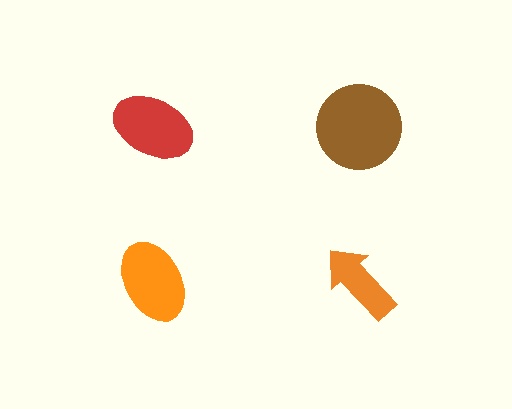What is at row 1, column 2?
A brown circle.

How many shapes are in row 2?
2 shapes.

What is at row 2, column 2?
An orange arrow.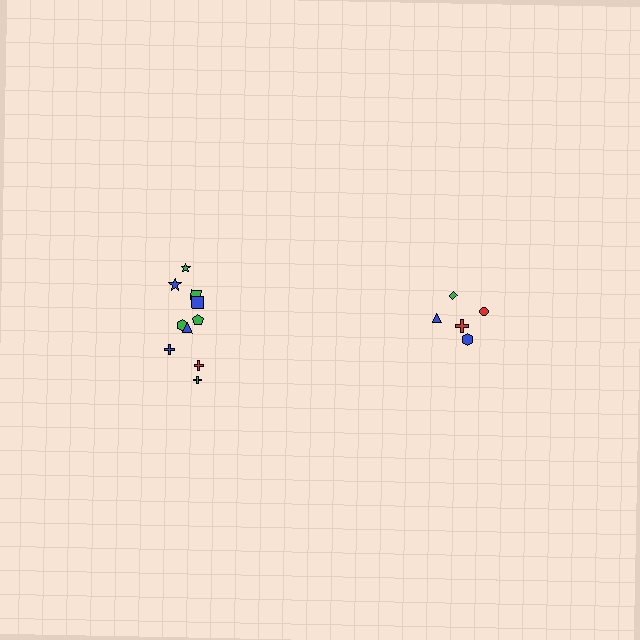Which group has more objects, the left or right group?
The left group.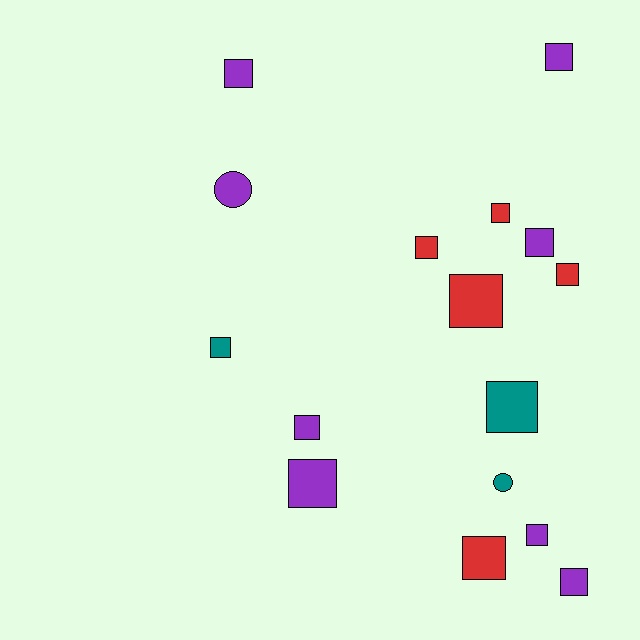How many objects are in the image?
There are 16 objects.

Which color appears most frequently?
Purple, with 8 objects.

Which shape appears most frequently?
Square, with 14 objects.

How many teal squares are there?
There are 2 teal squares.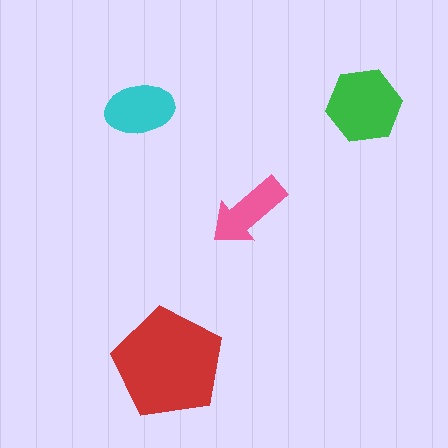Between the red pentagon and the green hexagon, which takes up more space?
The red pentagon.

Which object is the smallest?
The pink arrow.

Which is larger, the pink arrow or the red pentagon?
The red pentagon.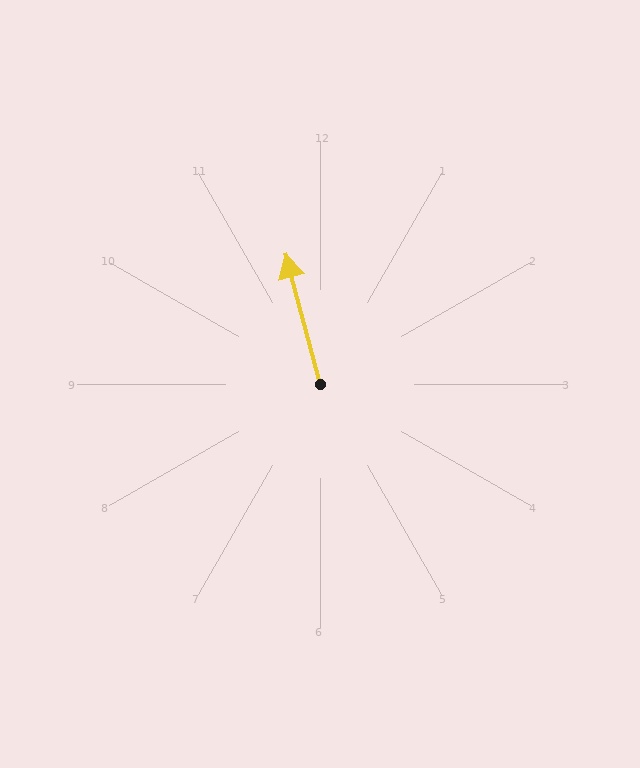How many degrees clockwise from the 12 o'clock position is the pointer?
Approximately 345 degrees.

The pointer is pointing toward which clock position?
Roughly 12 o'clock.